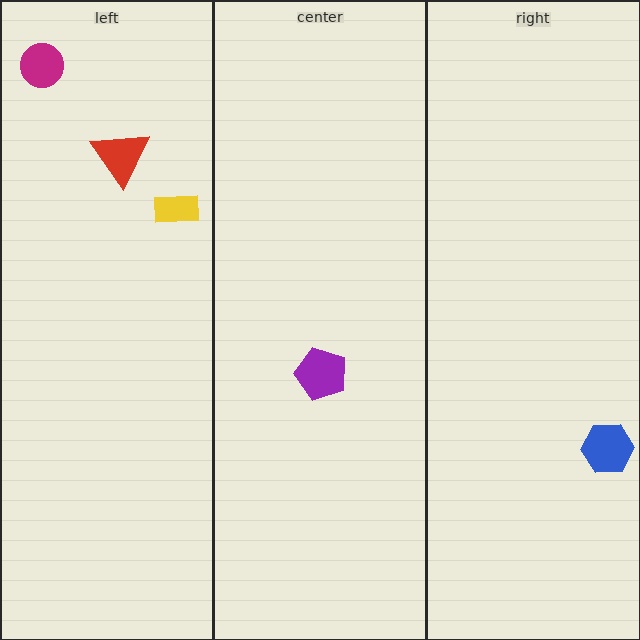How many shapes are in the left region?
3.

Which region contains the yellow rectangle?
The left region.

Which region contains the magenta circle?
The left region.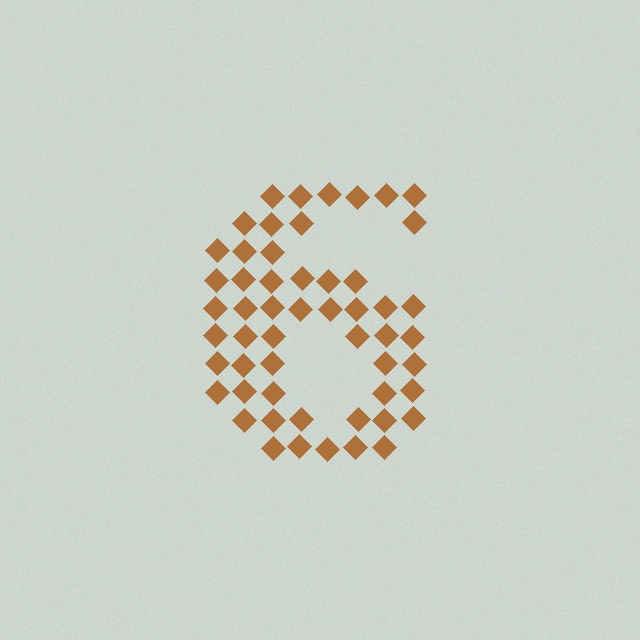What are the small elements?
The small elements are diamonds.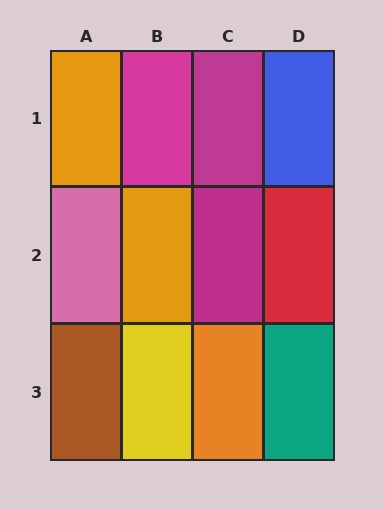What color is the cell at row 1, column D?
Blue.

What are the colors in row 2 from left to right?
Pink, orange, magenta, red.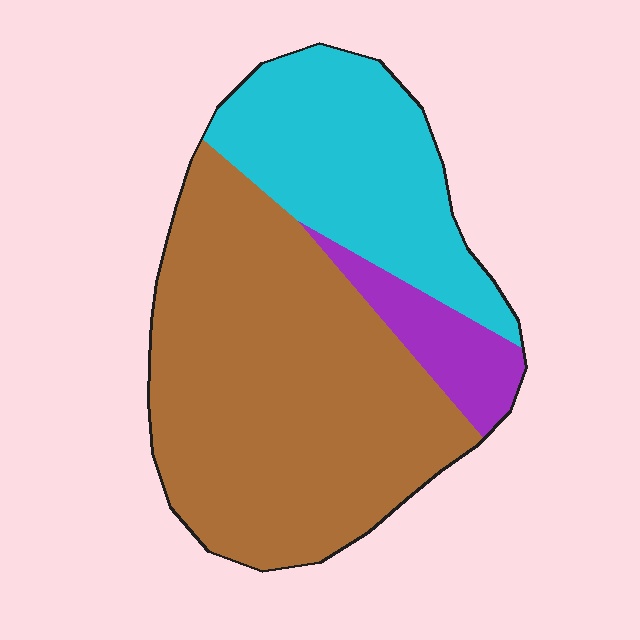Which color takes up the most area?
Brown, at roughly 60%.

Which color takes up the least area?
Purple, at roughly 10%.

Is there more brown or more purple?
Brown.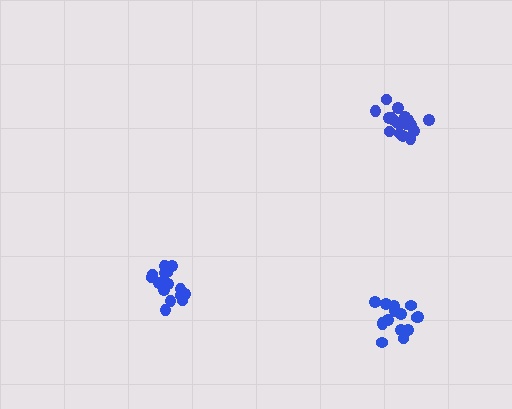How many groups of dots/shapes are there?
There are 3 groups.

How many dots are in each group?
Group 1: 16 dots, Group 2: 15 dots, Group 3: 18 dots (49 total).